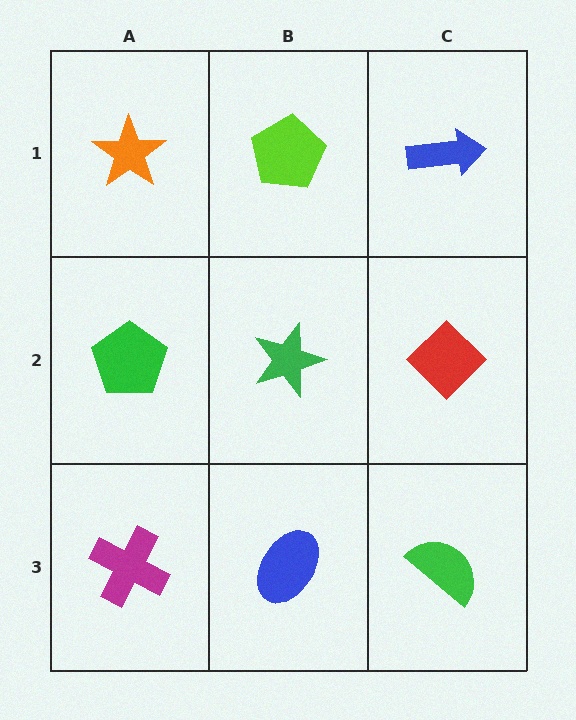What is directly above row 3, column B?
A green star.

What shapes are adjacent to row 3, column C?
A red diamond (row 2, column C), a blue ellipse (row 3, column B).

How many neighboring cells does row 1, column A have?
2.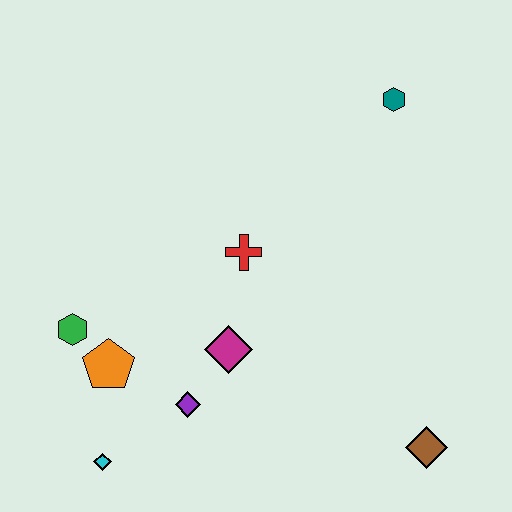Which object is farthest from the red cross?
The brown diamond is farthest from the red cross.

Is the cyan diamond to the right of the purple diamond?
No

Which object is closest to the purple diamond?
The magenta diamond is closest to the purple diamond.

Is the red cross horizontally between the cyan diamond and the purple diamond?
No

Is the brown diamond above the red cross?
No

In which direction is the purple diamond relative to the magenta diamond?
The purple diamond is below the magenta diamond.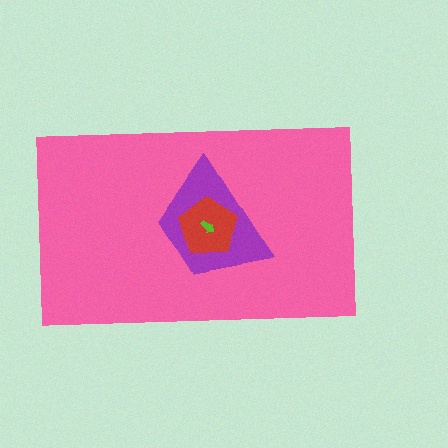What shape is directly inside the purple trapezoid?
The red pentagon.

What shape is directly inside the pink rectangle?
The purple trapezoid.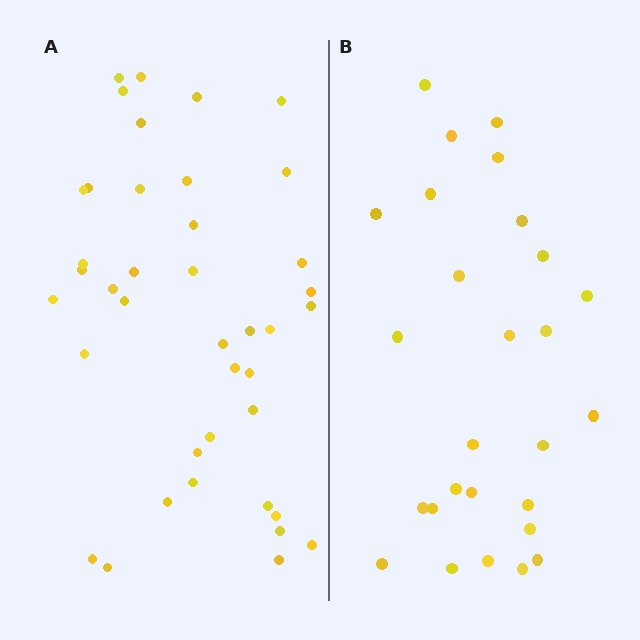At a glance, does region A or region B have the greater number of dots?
Region A (the left region) has more dots.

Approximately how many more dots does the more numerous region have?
Region A has approximately 15 more dots than region B.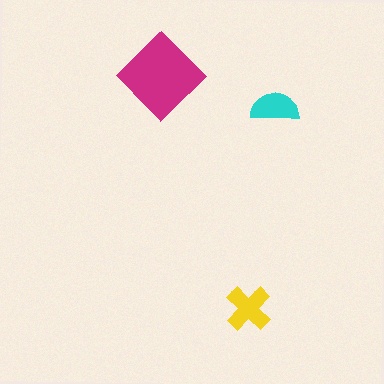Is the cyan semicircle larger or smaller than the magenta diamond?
Smaller.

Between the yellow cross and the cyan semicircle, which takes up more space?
The yellow cross.